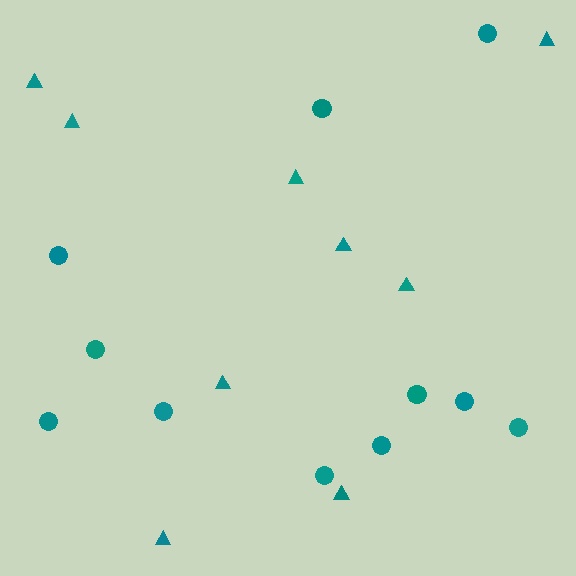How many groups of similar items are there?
There are 2 groups: one group of triangles (9) and one group of circles (11).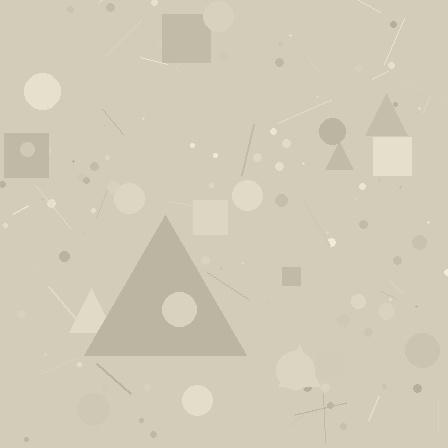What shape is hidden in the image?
A triangle is hidden in the image.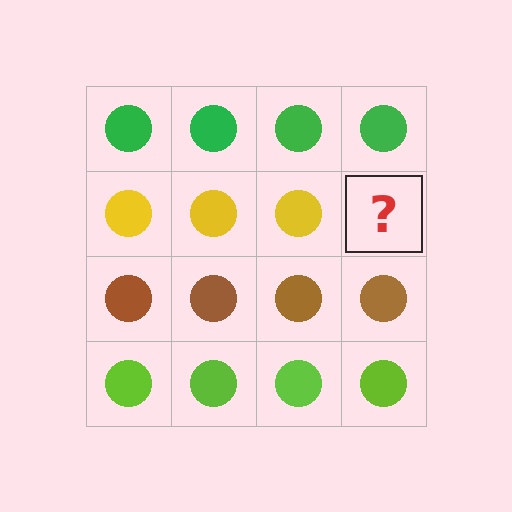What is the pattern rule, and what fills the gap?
The rule is that each row has a consistent color. The gap should be filled with a yellow circle.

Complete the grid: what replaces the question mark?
The question mark should be replaced with a yellow circle.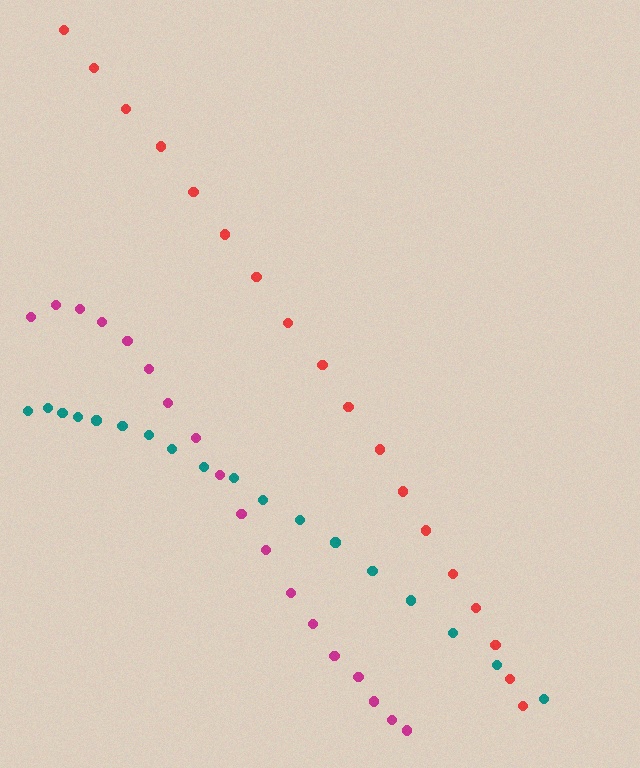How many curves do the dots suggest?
There are 3 distinct paths.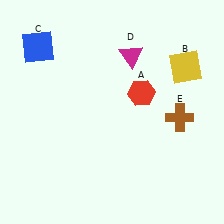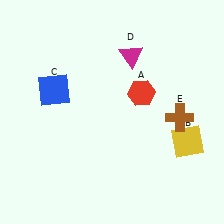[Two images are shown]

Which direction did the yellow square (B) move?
The yellow square (B) moved down.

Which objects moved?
The objects that moved are: the yellow square (B), the blue square (C).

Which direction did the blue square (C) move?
The blue square (C) moved down.